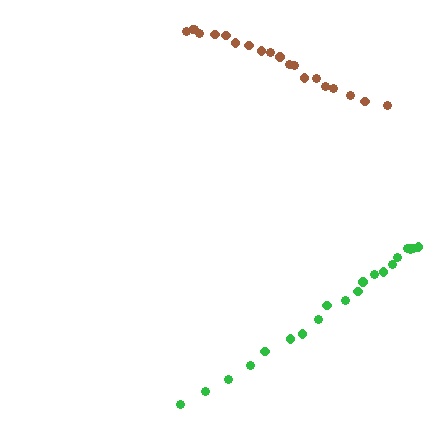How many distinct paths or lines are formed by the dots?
There are 2 distinct paths.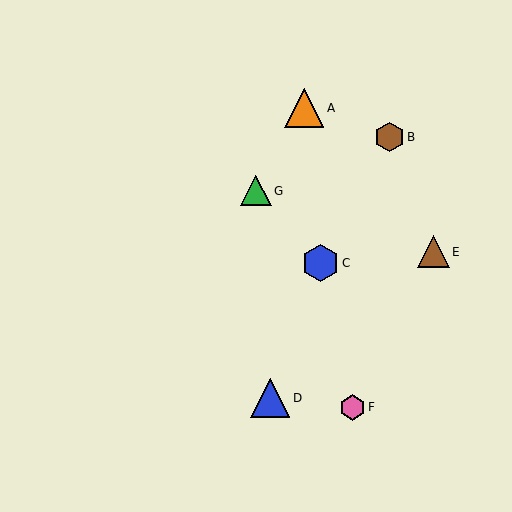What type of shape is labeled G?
Shape G is a green triangle.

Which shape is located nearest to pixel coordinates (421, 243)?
The brown triangle (labeled E) at (433, 252) is nearest to that location.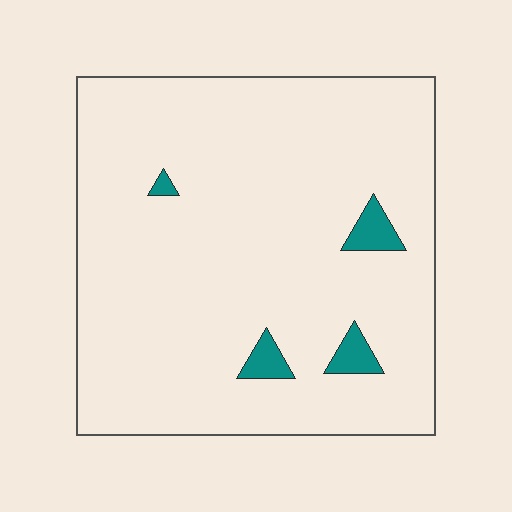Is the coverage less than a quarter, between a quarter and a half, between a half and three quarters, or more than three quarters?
Less than a quarter.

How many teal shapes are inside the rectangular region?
4.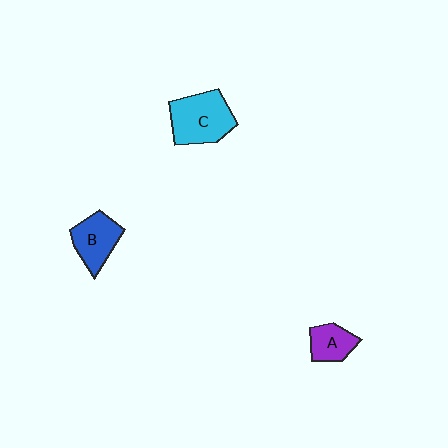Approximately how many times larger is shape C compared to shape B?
Approximately 1.4 times.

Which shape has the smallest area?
Shape A (purple).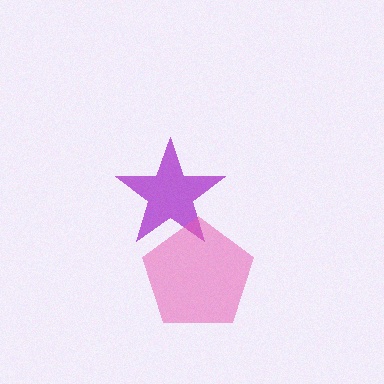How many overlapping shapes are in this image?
There are 2 overlapping shapes in the image.